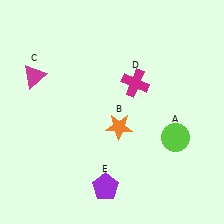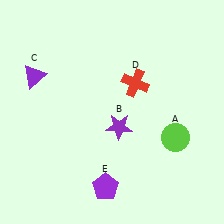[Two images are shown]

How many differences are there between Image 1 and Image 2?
There are 3 differences between the two images.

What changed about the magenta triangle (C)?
In Image 1, C is magenta. In Image 2, it changed to purple.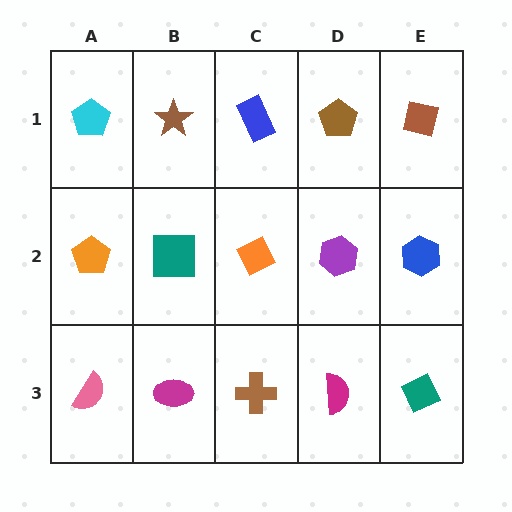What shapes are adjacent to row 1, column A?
An orange pentagon (row 2, column A), a brown star (row 1, column B).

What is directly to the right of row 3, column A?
A magenta ellipse.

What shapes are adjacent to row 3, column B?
A teal square (row 2, column B), a pink semicircle (row 3, column A), a brown cross (row 3, column C).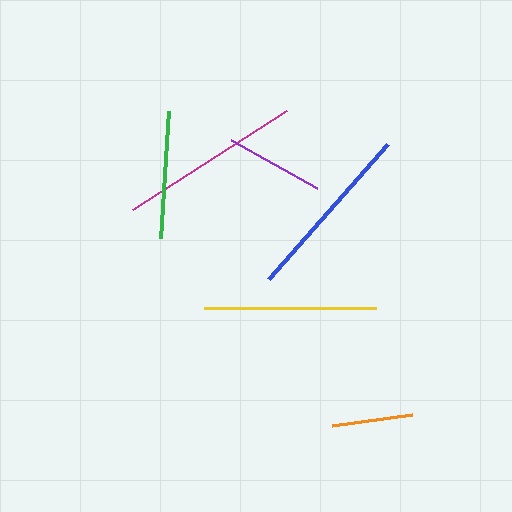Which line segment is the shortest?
The orange line is the shortest at approximately 81 pixels.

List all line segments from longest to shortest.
From longest to shortest: magenta, blue, yellow, green, purple, orange.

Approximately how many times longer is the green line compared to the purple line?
The green line is approximately 1.3 times the length of the purple line.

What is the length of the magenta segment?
The magenta segment is approximately 183 pixels long.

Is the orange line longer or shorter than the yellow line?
The yellow line is longer than the orange line.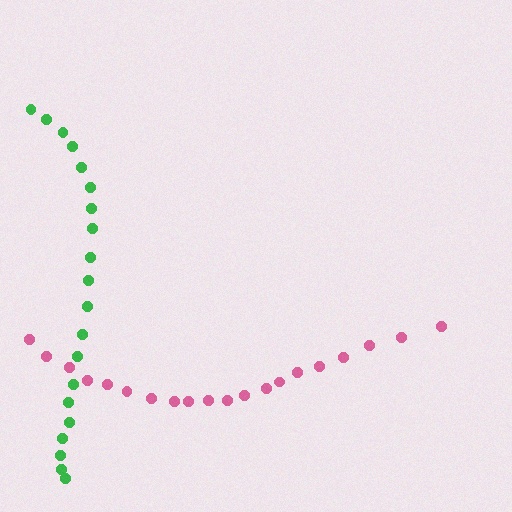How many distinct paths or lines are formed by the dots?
There are 2 distinct paths.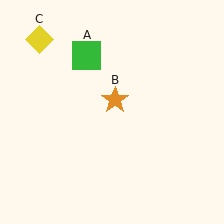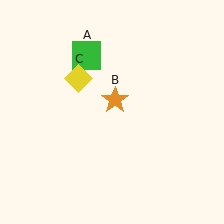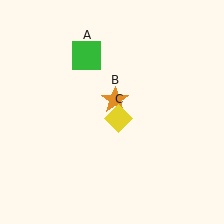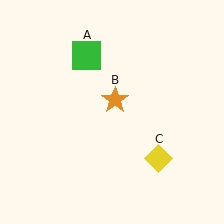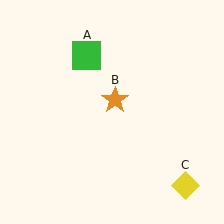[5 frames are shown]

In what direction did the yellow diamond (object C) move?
The yellow diamond (object C) moved down and to the right.